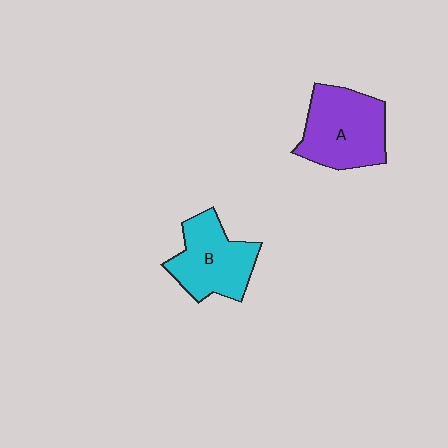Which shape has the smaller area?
Shape B (cyan).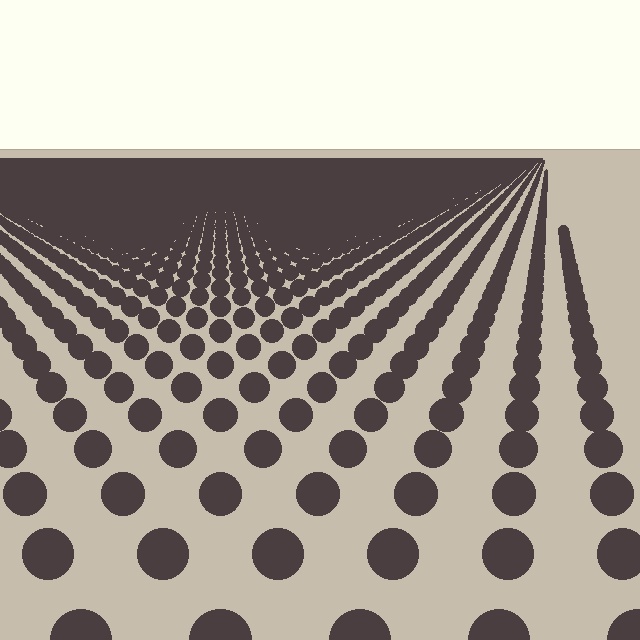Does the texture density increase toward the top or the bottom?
Density increases toward the top.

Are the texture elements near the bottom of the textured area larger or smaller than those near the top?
Larger. Near the bottom, elements are closer to the viewer and appear at a bigger on-screen size.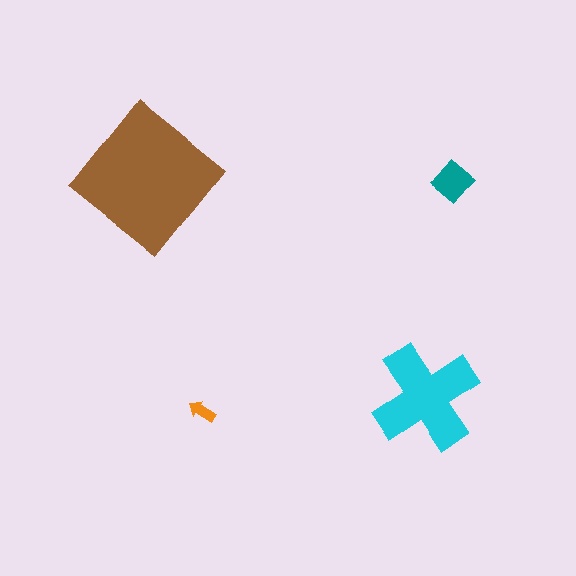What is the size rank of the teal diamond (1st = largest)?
3rd.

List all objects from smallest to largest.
The orange arrow, the teal diamond, the cyan cross, the brown diamond.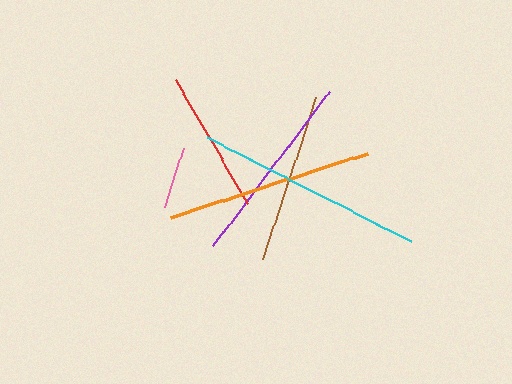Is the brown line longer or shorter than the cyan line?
The cyan line is longer than the brown line.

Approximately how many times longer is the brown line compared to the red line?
The brown line is approximately 1.2 times the length of the red line.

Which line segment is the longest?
The cyan line is the longest at approximately 229 pixels.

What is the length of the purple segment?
The purple segment is approximately 193 pixels long.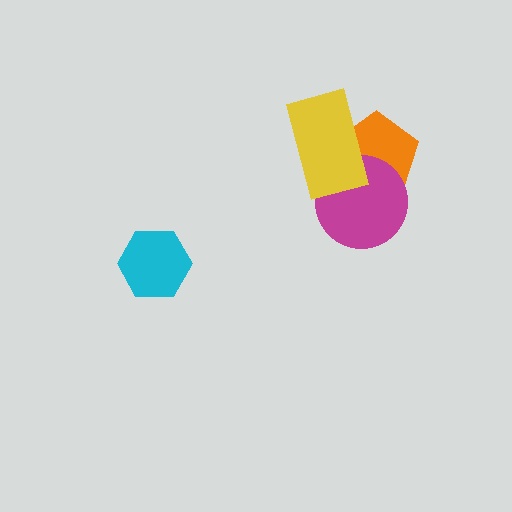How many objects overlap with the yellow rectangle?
2 objects overlap with the yellow rectangle.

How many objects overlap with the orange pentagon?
2 objects overlap with the orange pentagon.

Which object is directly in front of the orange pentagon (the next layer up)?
The magenta circle is directly in front of the orange pentagon.